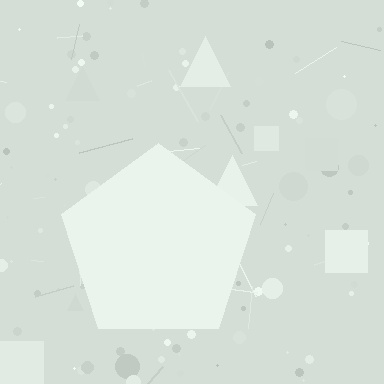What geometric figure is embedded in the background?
A pentagon is embedded in the background.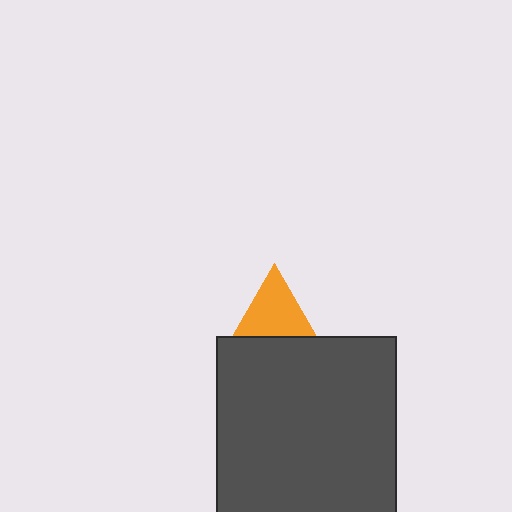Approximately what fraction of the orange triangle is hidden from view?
Roughly 38% of the orange triangle is hidden behind the dark gray rectangle.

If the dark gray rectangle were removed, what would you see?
You would see the complete orange triangle.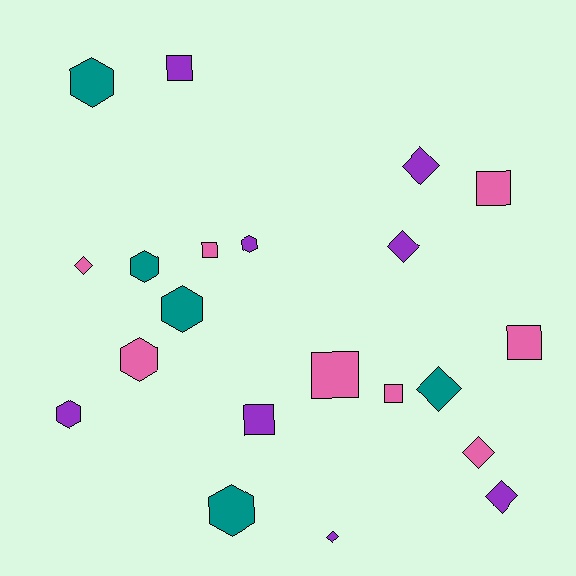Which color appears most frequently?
Purple, with 8 objects.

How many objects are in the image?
There are 21 objects.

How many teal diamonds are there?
There is 1 teal diamond.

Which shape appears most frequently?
Diamond, with 7 objects.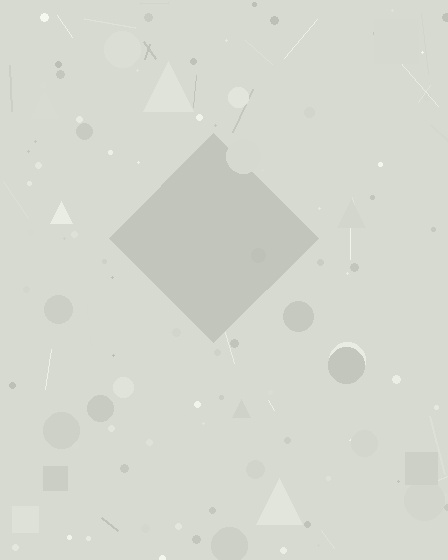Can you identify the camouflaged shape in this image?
The camouflaged shape is a diamond.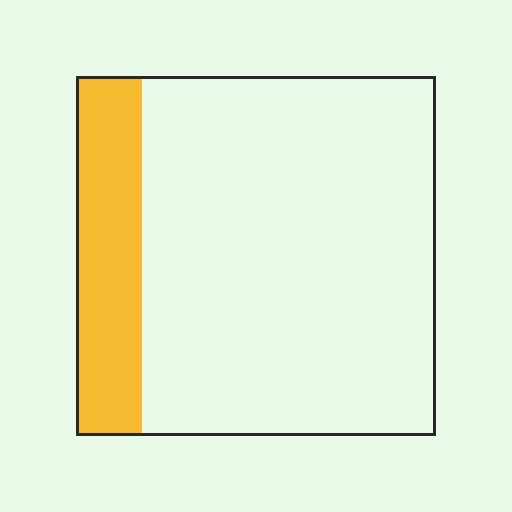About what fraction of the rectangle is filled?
About one sixth (1/6).